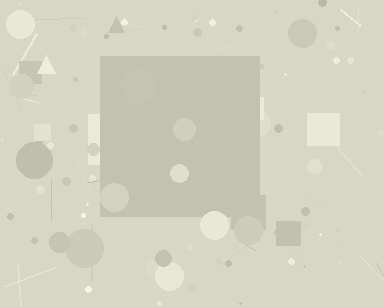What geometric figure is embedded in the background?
A square is embedded in the background.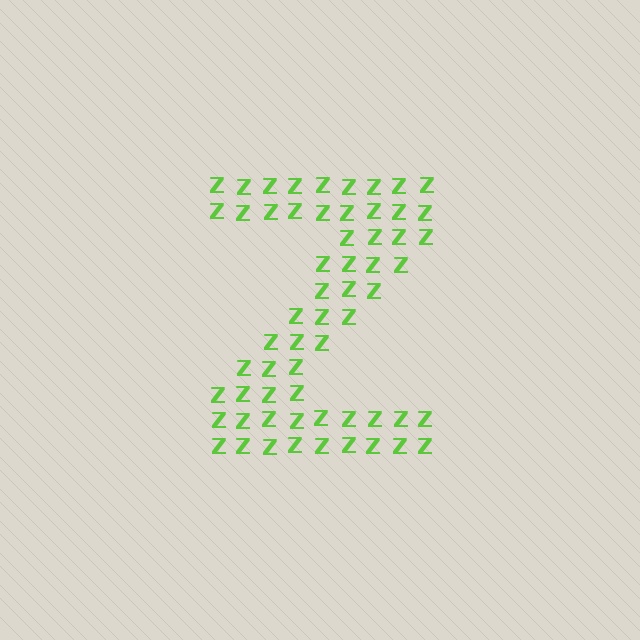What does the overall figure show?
The overall figure shows the letter Z.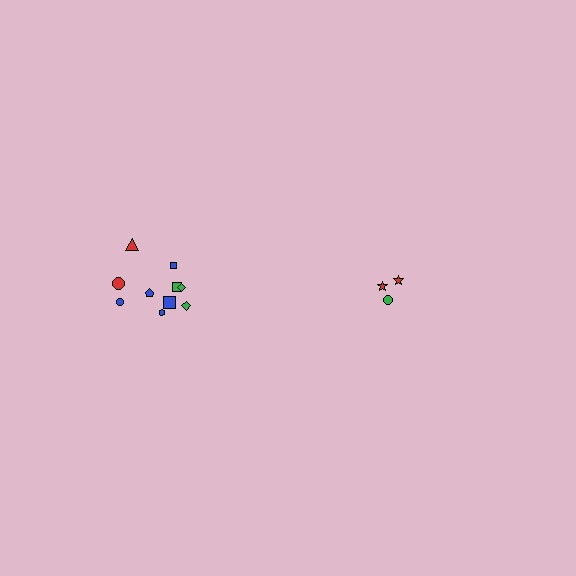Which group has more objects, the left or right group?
The left group.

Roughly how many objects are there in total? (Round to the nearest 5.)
Roughly 15 objects in total.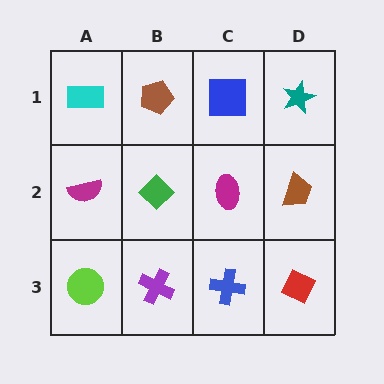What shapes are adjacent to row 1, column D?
A brown trapezoid (row 2, column D), a blue square (row 1, column C).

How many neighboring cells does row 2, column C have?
4.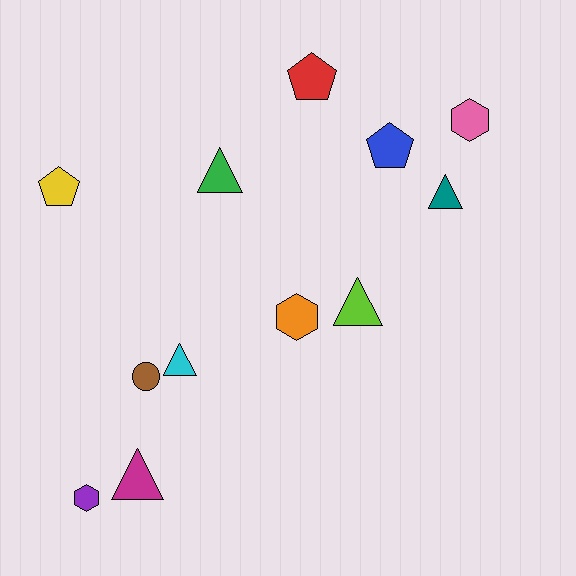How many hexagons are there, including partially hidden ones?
There are 3 hexagons.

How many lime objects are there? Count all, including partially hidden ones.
There is 1 lime object.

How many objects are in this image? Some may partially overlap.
There are 12 objects.